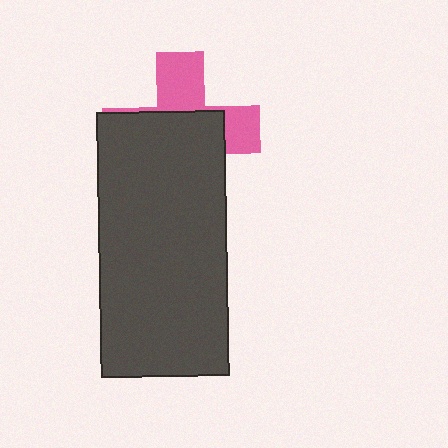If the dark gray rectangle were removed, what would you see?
You would see the complete pink cross.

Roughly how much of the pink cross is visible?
A small part of it is visible (roughly 37%).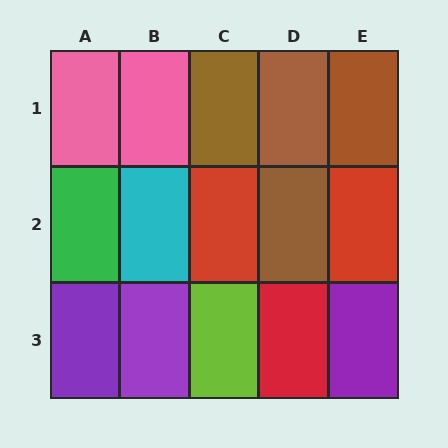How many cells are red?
3 cells are red.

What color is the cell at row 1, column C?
Brown.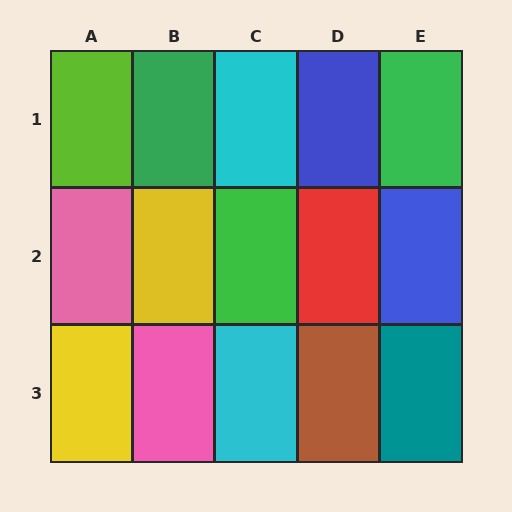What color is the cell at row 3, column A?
Yellow.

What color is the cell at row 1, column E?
Green.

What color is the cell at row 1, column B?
Green.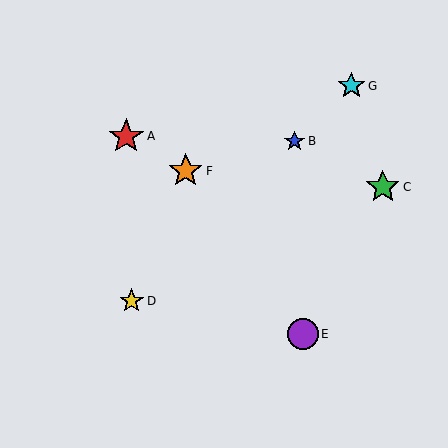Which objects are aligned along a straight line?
Objects B, D, G are aligned along a straight line.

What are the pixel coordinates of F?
Object F is at (186, 171).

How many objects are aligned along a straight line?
3 objects (B, D, G) are aligned along a straight line.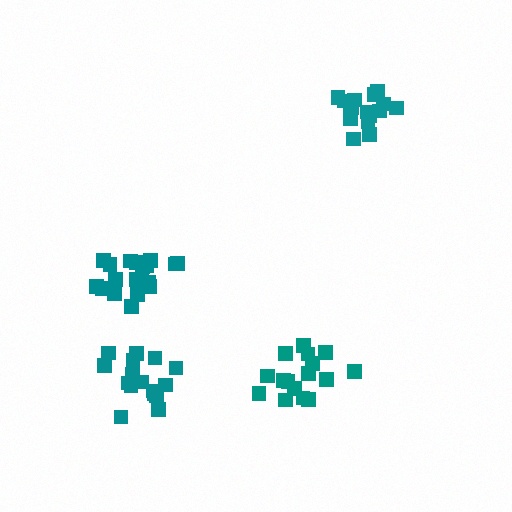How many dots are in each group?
Group 1: 20 dots, Group 2: 16 dots, Group 3: 16 dots, Group 4: 16 dots (68 total).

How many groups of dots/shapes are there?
There are 4 groups.